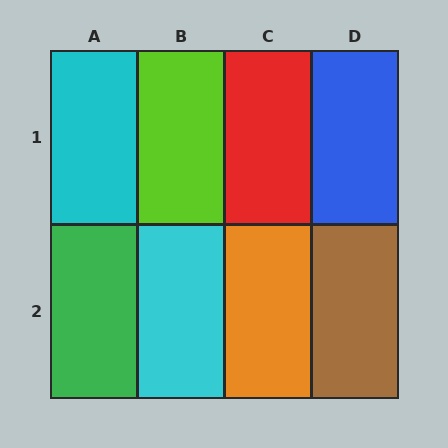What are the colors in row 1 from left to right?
Cyan, lime, red, blue.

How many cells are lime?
1 cell is lime.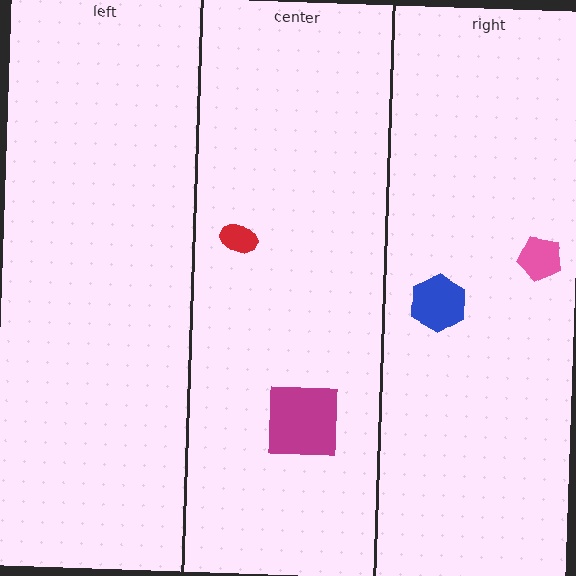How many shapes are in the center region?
2.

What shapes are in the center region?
The magenta square, the red ellipse.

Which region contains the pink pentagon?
The right region.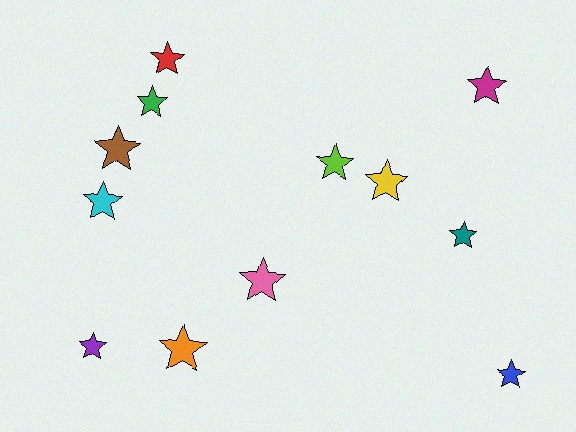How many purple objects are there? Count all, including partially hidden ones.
There is 1 purple object.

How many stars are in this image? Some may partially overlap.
There are 12 stars.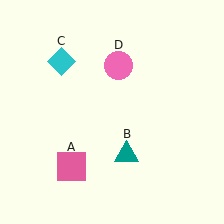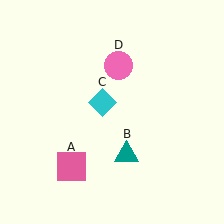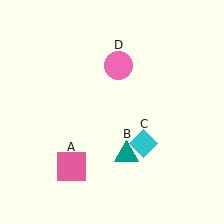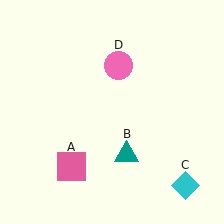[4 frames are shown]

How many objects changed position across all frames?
1 object changed position: cyan diamond (object C).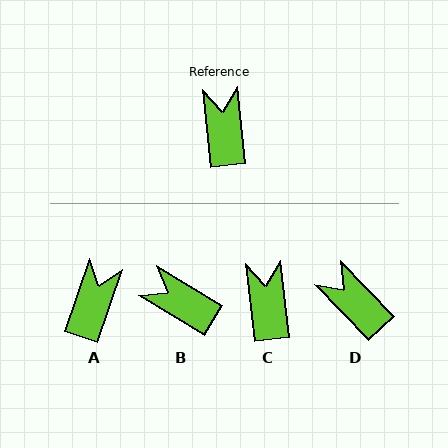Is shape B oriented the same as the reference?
No, it is off by about 53 degrees.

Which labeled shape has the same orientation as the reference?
C.